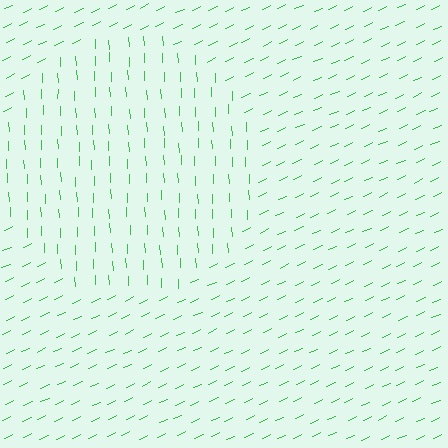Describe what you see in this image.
The image is filled with small green line segments. A circle region in the image has lines oriented differently from the surrounding lines, creating a visible texture boundary.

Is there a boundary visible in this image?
Yes, there is a texture boundary formed by a change in line orientation.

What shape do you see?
I see a circle.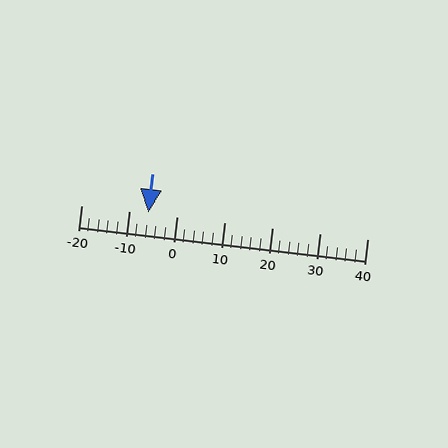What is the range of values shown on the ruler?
The ruler shows values from -20 to 40.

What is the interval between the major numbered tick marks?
The major tick marks are spaced 10 units apart.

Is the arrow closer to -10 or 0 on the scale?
The arrow is closer to -10.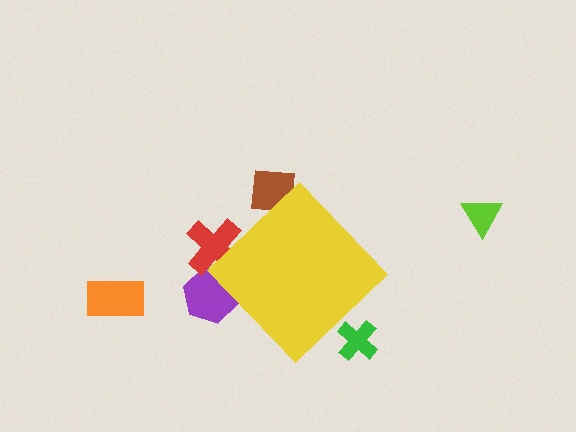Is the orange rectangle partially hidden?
No, the orange rectangle is fully visible.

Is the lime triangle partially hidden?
No, the lime triangle is fully visible.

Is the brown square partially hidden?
Yes, the brown square is partially hidden behind the yellow diamond.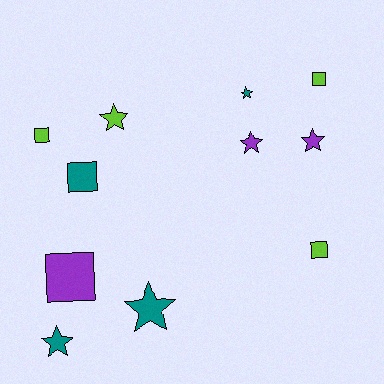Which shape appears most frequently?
Star, with 6 objects.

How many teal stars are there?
There are 3 teal stars.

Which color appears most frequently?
Lime, with 4 objects.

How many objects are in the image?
There are 11 objects.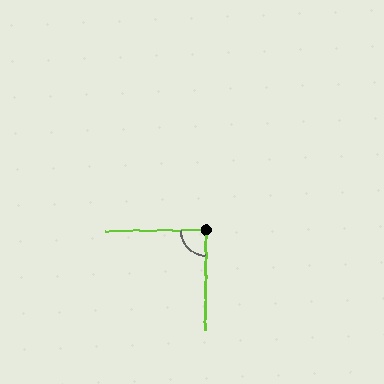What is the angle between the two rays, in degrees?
Approximately 89 degrees.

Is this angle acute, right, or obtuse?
It is approximately a right angle.